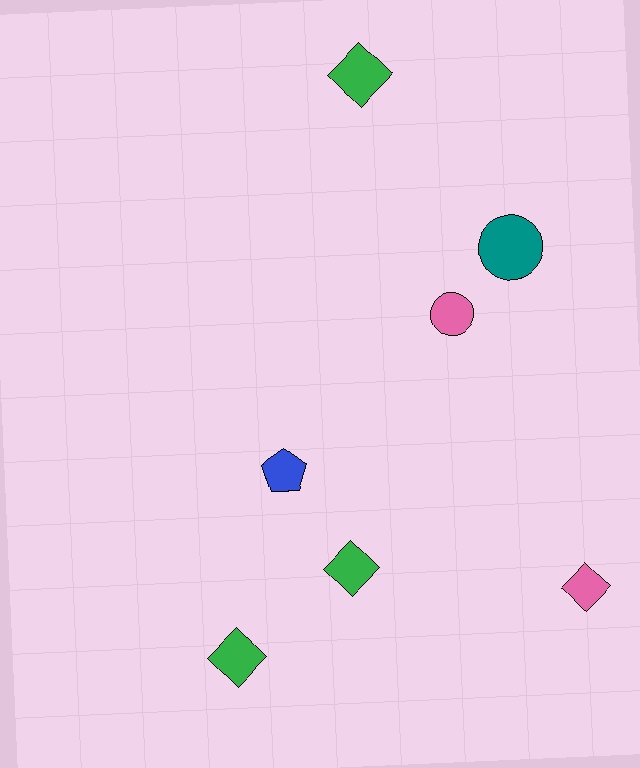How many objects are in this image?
There are 7 objects.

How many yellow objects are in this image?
There are no yellow objects.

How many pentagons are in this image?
There is 1 pentagon.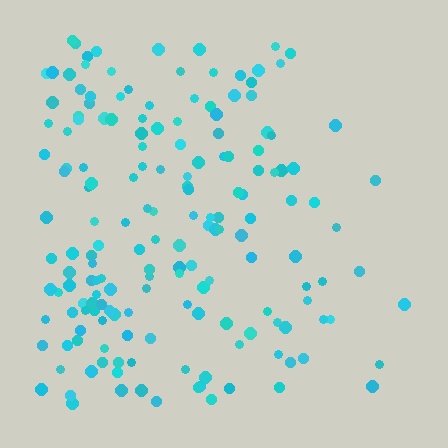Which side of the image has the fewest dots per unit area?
The right.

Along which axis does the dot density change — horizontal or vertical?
Horizontal.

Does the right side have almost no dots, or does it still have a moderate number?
Still a moderate number, just noticeably fewer than the left.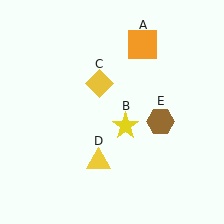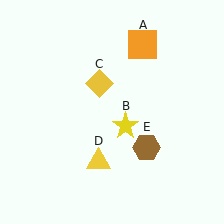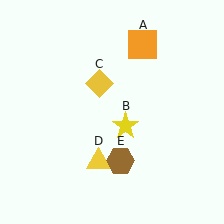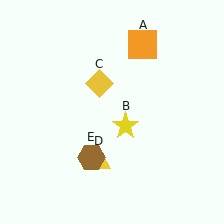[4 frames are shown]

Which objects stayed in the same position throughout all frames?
Orange square (object A) and yellow star (object B) and yellow diamond (object C) and yellow triangle (object D) remained stationary.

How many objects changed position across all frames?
1 object changed position: brown hexagon (object E).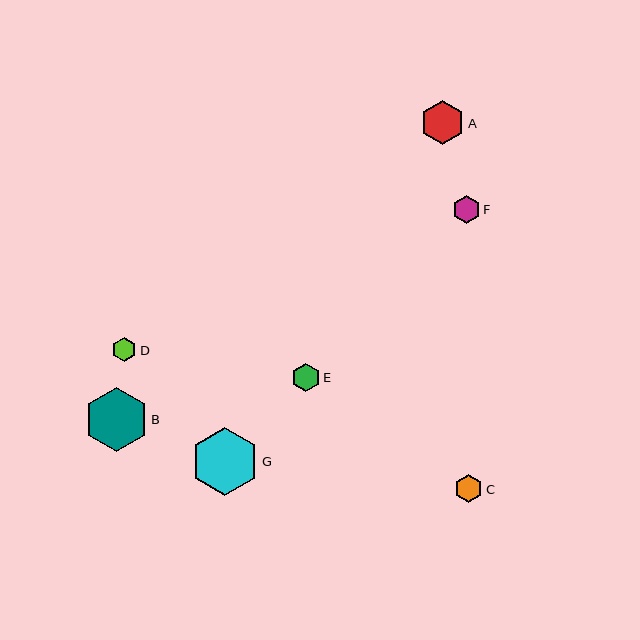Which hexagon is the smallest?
Hexagon D is the smallest with a size of approximately 24 pixels.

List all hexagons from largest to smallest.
From largest to smallest: G, B, A, C, E, F, D.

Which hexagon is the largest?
Hexagon G is the largest with a size of approximately 68 pixels.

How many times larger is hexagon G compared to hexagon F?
Hexagon G is approximately 2.5 times the size of hexagon F.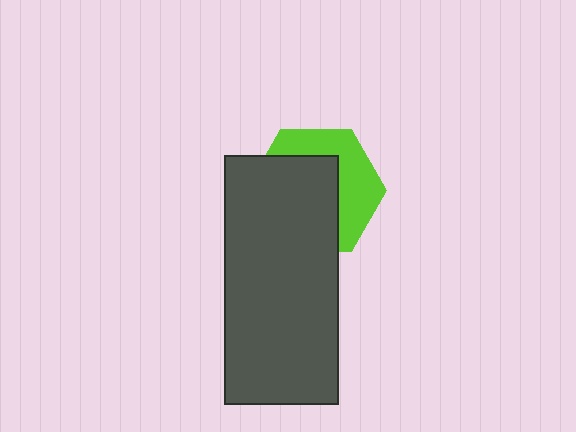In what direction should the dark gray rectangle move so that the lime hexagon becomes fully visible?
The dark gray rectangle should move toward the lower-left. That is the shortest direction to clear the overlap and leave the lime hexagon fully visible.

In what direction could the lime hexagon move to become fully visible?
The lime hexagon could move toward the upper-right. That would shift it out from behind the dark gray rectangle entirely.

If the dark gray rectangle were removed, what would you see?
You would see the complete lime hexagon.